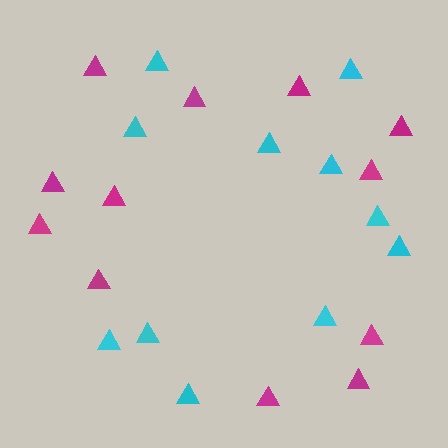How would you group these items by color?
There are 2 groups: one group of cyan triangles (11) and one group of magenta triangles (12).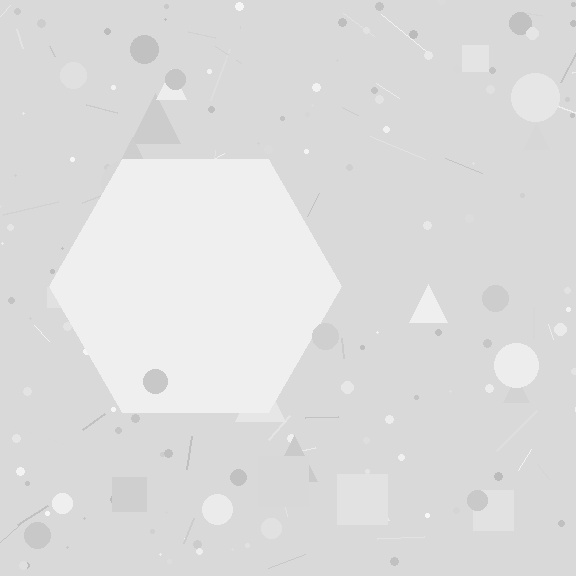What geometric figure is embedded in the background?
A hexagon is embedded in the background.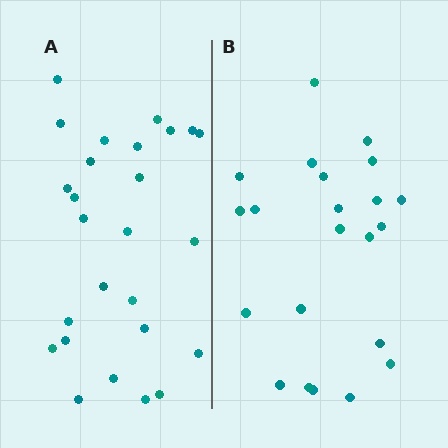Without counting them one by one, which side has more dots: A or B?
Region A (the left region) has more dots.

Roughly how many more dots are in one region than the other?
Region A has about 4 more dots than region B.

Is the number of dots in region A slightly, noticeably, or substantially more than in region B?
Region A has only slightly more — the two regions are fairly close. The ratio is roughly 1.2 to 1.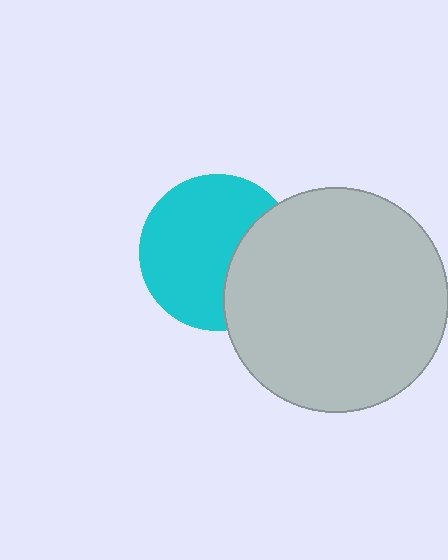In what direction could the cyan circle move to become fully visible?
The cyan circle could move left. That would shift it out from behind the light gray circle entirely.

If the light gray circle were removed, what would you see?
You would see the complete cyan circle.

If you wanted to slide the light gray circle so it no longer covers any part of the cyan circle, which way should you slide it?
Slide it right — that is the most direct way to separate the two shapes.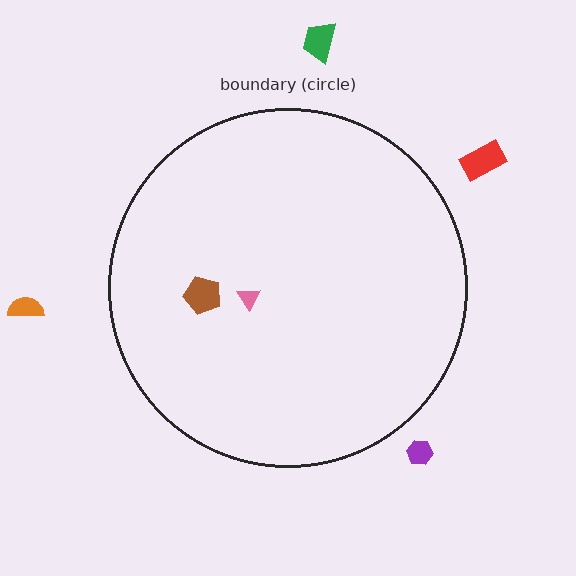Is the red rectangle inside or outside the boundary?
Outside.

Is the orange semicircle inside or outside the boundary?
Outside.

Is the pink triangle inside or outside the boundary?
Inside.